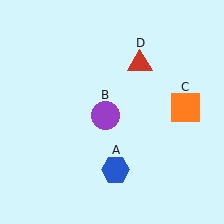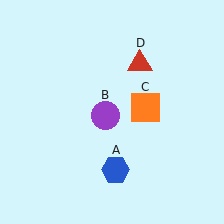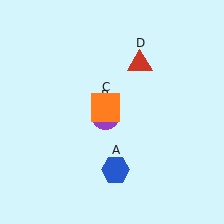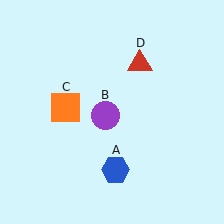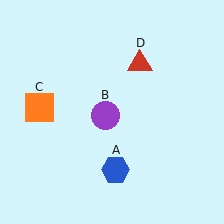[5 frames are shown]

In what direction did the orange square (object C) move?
The orange square (object C) moved left.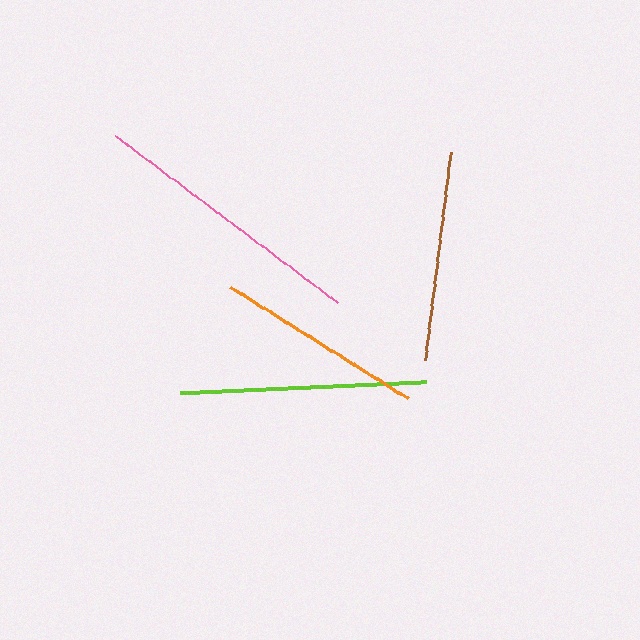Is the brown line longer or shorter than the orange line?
The brown line is longer than the orange line.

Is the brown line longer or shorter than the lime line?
The lime line is longer than the brown line.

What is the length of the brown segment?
The brown segment is approximately 210 pixels long.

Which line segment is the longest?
The pink line is the longest at approximately 279 pixels.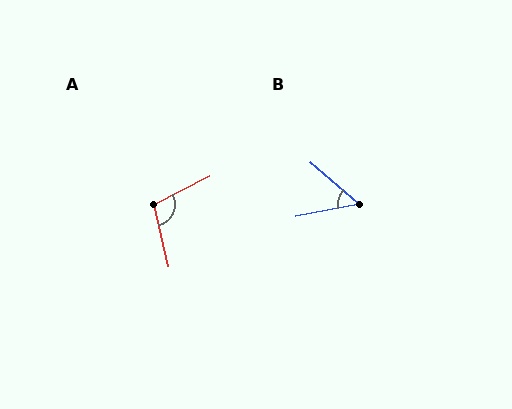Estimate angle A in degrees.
Approximately 104 degrees.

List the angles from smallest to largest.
B (52°), A (104°).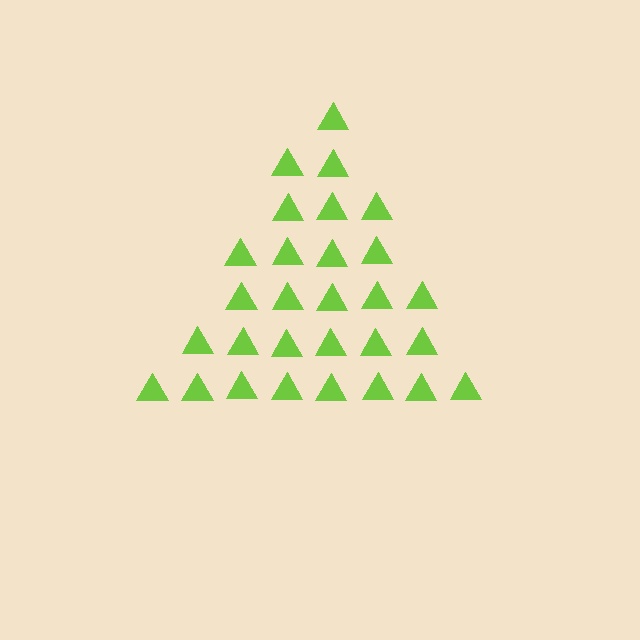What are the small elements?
The small elements are triangles.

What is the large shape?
The large shape is a triangle.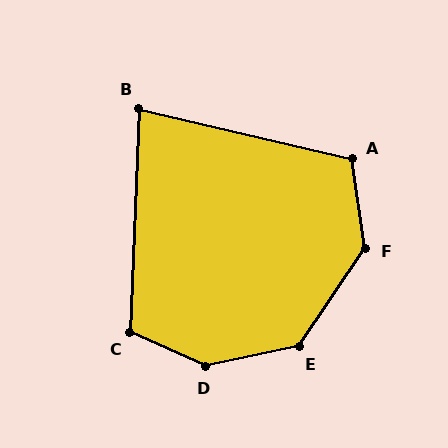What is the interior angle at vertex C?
Approximately 112 degrees (obtuse).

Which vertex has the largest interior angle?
D, at approximately 144 degrees.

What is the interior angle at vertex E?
Approximately 136 degrees (obtuse).